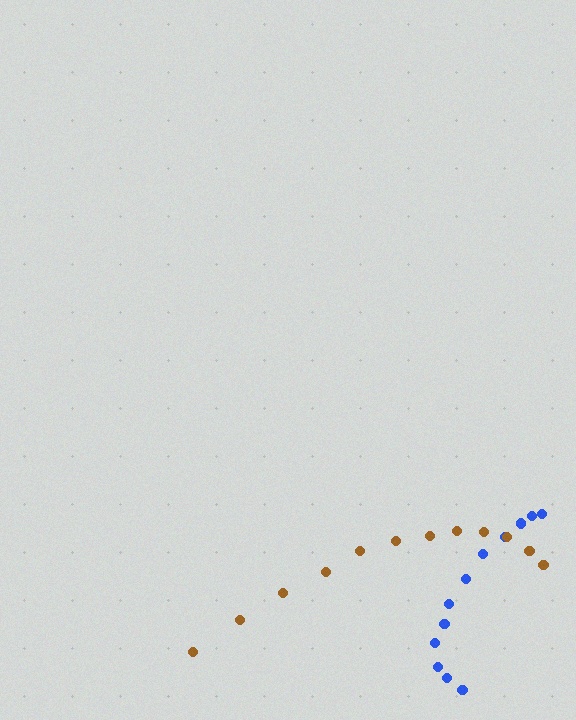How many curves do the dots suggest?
There are 2 distinct paths.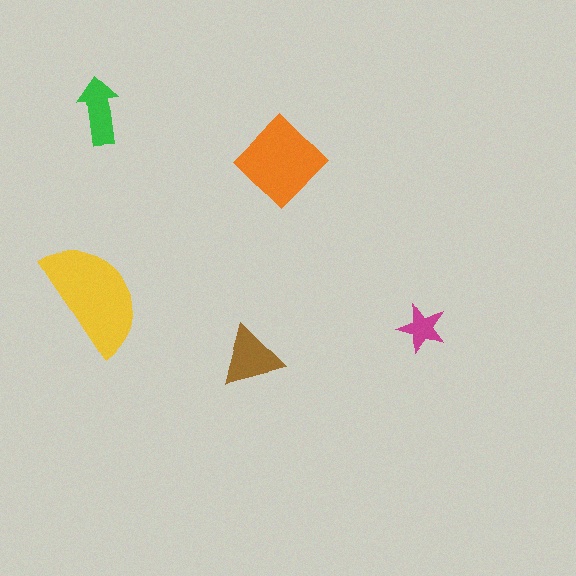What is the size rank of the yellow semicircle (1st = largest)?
1st.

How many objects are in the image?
There are 5 objects in the image.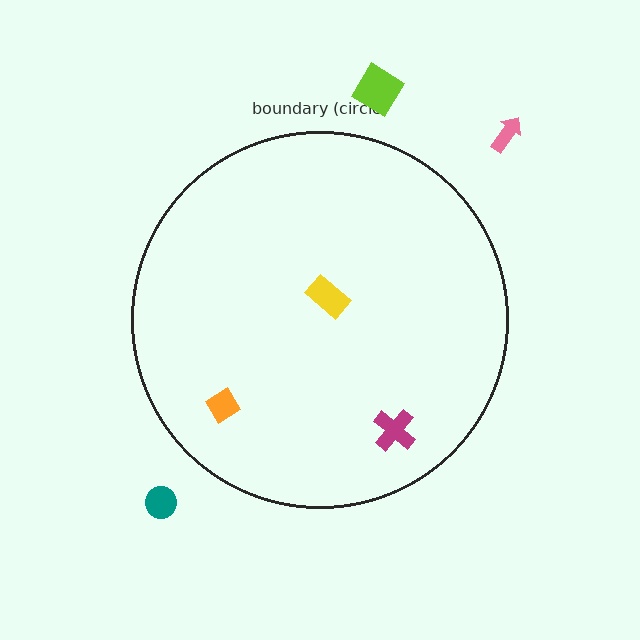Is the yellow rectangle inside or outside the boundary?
Inside.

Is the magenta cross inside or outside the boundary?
Inside.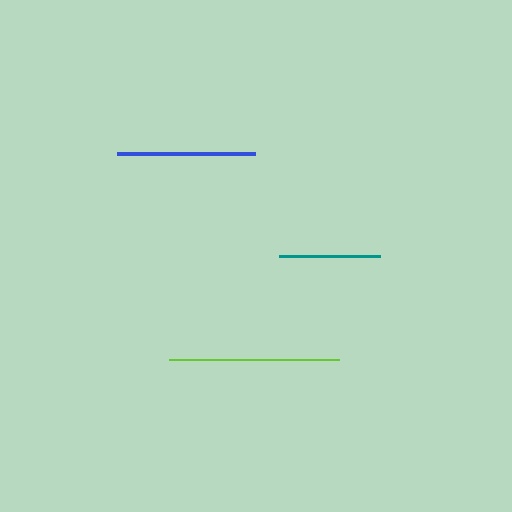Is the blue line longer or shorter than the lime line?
The lime line is longer than the blue line.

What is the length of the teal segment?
The teal segment is approximately 101 pixels long.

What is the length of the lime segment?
The lime segment is approximately 171 pixels long.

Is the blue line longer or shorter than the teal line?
The blue line is longer than the teal line.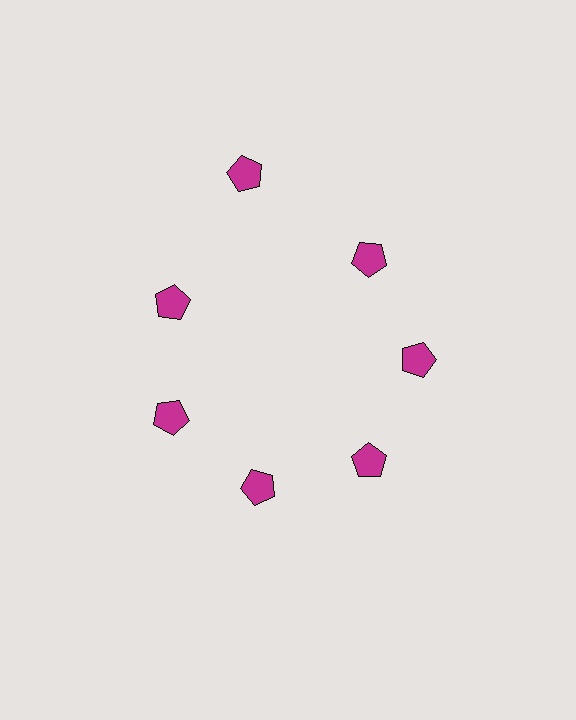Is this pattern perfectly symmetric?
No. The 7 magenta pentagons are arranged in a ring, but one element near the 12 o'clock position is pushed outward from the center, breaking the 7-fold rotational symmetry.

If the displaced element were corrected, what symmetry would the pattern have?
It would have 7-fold rotational symmetry — the pattern would map onto itself every 51 degrees.